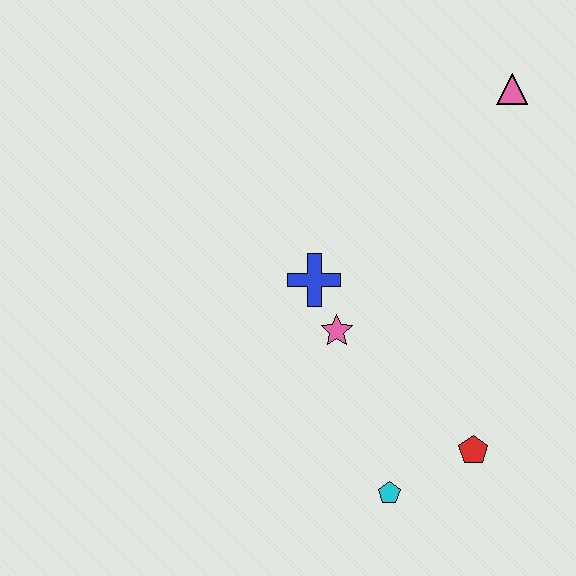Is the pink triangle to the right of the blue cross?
Yes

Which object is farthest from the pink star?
The pink triangle is farthest from the pink star.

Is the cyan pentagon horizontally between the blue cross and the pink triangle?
Yes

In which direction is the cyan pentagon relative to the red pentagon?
The cyan pentagon is to the left of the red pentagon.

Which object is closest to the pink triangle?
The blue cross is closest to the pink triangle.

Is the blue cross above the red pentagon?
Yes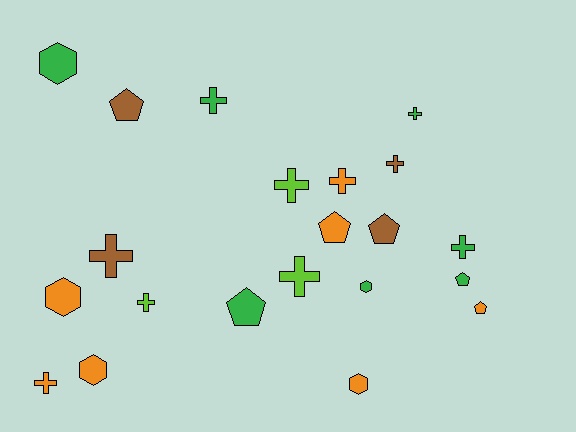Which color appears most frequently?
Orange, with 7 objects.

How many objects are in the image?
There are 21 objects.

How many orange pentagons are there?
There are 2 orange pentagons.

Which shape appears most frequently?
Cross, with 10 objects.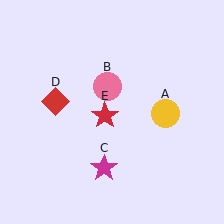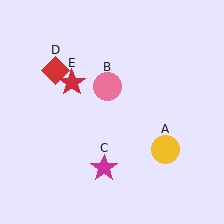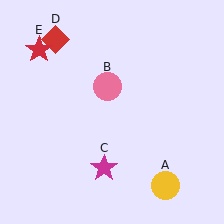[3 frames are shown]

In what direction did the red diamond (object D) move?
The red diamond (object D) moved up.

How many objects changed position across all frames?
3 objects changed position: yellow circle (object A), red diamond (object D), red star (object E).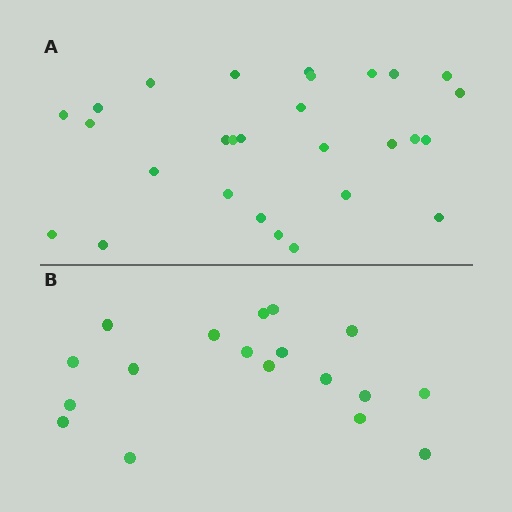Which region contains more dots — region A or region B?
Region A (the top region) has more dots.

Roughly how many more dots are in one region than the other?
Region A has roughly 10 or so more dots than region B.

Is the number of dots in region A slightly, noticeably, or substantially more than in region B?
Region A has substantially more. The ratio is roughly 1.6 to 1.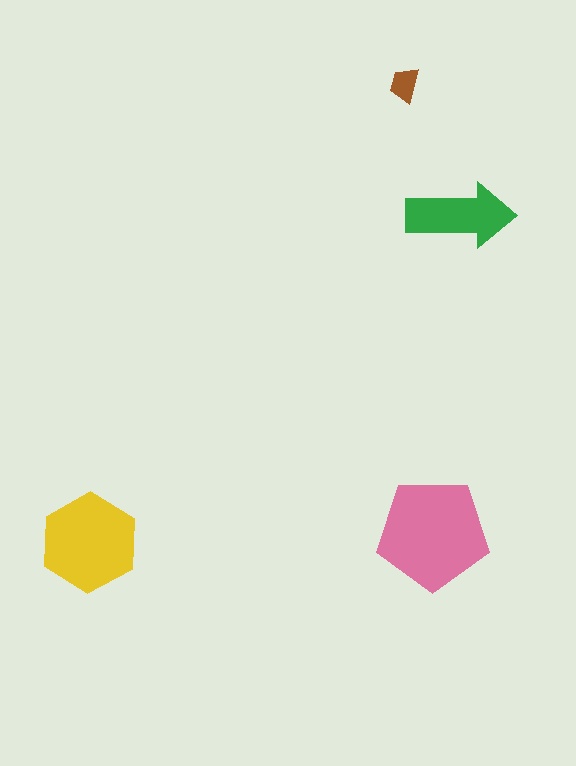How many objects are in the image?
There are 4 objects in the image.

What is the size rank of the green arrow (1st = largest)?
3rd.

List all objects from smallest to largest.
The brown trapezoid, the green arrow, the yellow hexagon, the pink pentagon.